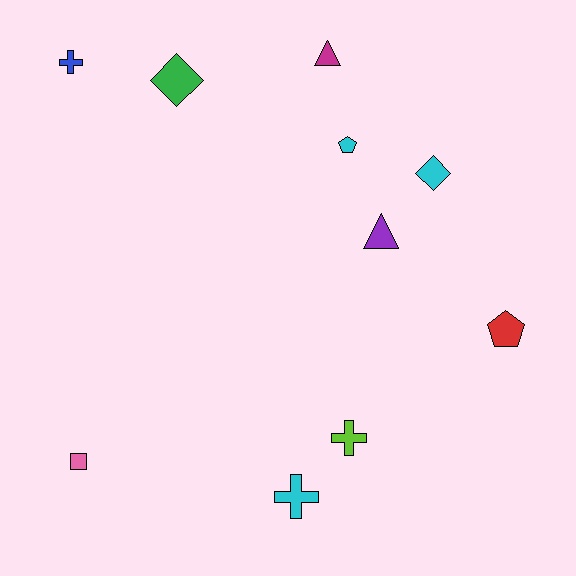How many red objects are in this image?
There is 1 red object.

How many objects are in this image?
There are 10 objects.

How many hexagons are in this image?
There are no hexagons.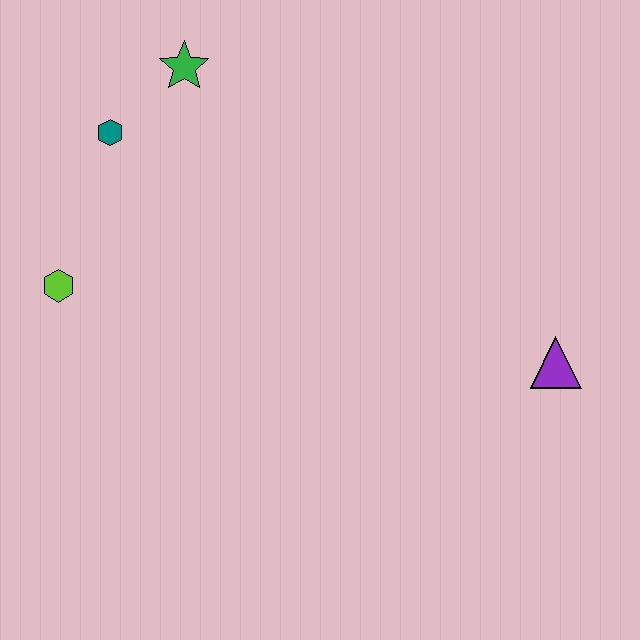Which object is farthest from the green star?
The purple triangle is farthest from the green star.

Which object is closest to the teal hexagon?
The green star is closest to the teal hexagon.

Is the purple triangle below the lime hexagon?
Yes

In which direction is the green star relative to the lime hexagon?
The green star is above the lime hexagon.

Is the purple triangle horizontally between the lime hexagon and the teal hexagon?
No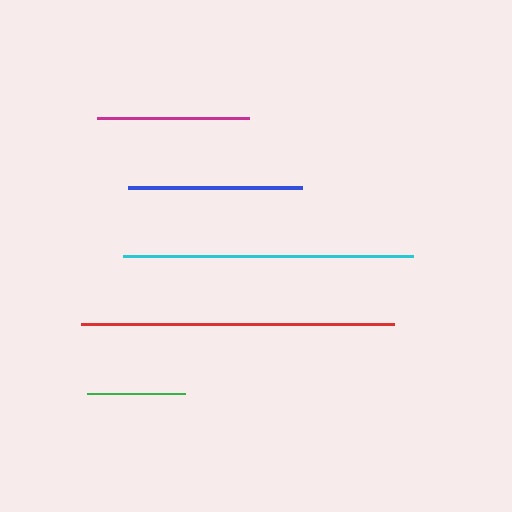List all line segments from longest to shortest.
From longest to shortest: red, cyan, blue, magenta, green.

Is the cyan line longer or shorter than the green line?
The cyan line is longer than the green line.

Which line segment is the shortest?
The green line is the shortest at approximately 98 pixels.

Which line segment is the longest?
The red line is the longest at approximately 312 pixels.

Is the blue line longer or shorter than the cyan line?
The cyan line is longer than the blue line.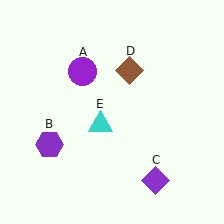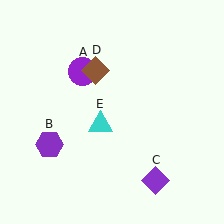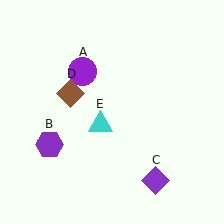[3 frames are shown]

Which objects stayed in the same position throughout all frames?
Purple circle (object A) and purple hexagon (object B) and purple diamond (object C) and cyan triangle (object E) remained stationary.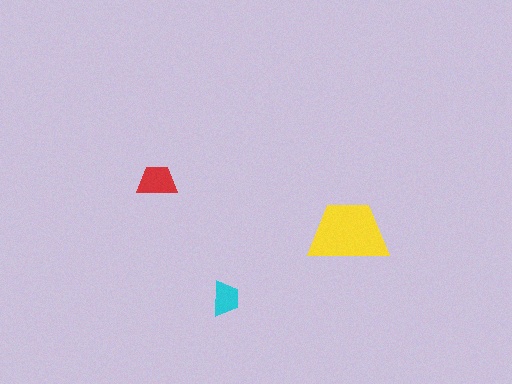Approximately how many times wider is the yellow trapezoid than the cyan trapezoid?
About 2.5 times wider.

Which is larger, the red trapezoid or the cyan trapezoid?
The red one.